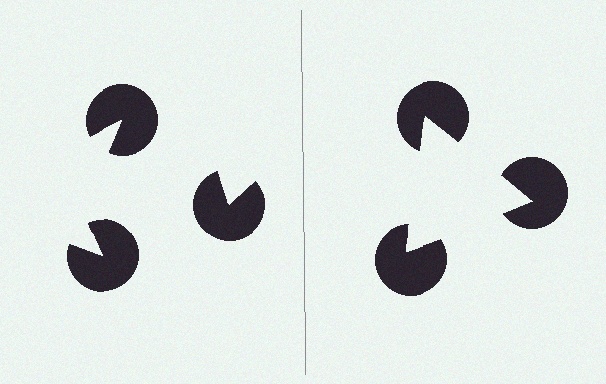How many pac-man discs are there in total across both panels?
6 — 3 on each side.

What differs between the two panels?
The pac-man discs are positioned identically on both sides; only the wedge orientations differ. On the right they align to a triangle; on the left they are misaligned.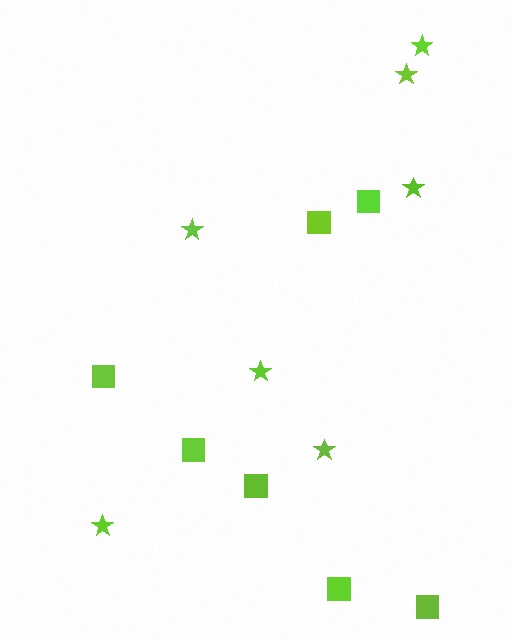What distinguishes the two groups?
There are 2 groups: one group of stars (7) and one group of squares (7).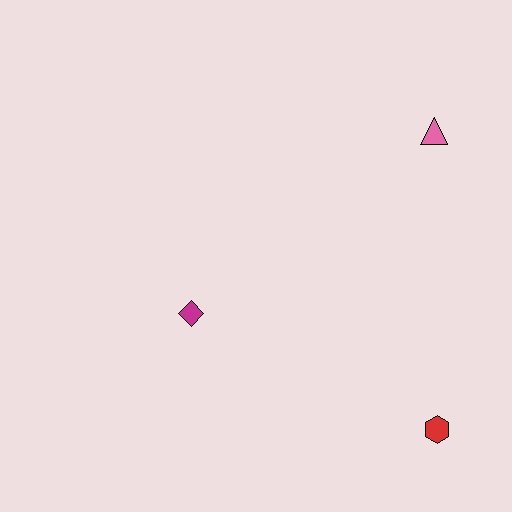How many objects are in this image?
There are 3 objects.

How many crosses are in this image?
There are no crosses.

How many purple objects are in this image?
There are no purple objects.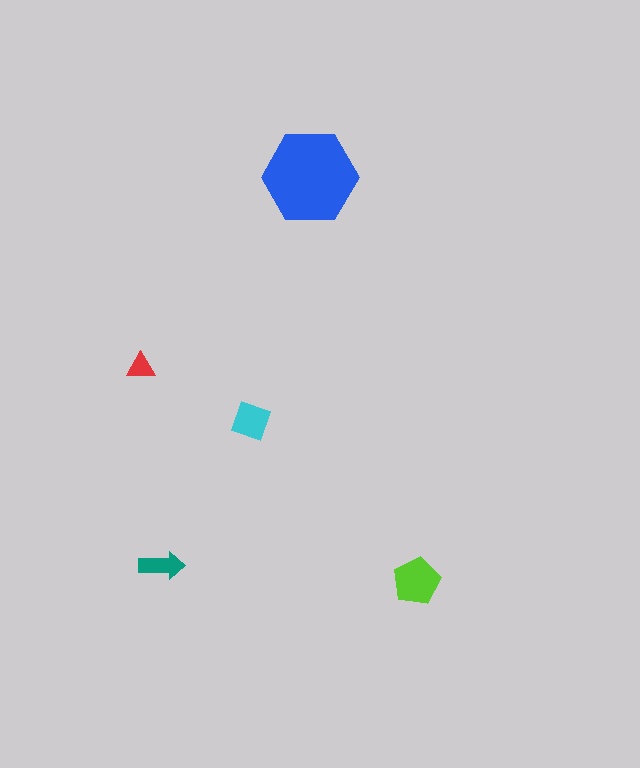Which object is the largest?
The blue hexagon.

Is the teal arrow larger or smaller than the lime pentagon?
Smaller.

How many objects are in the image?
There are 5 objects in the image.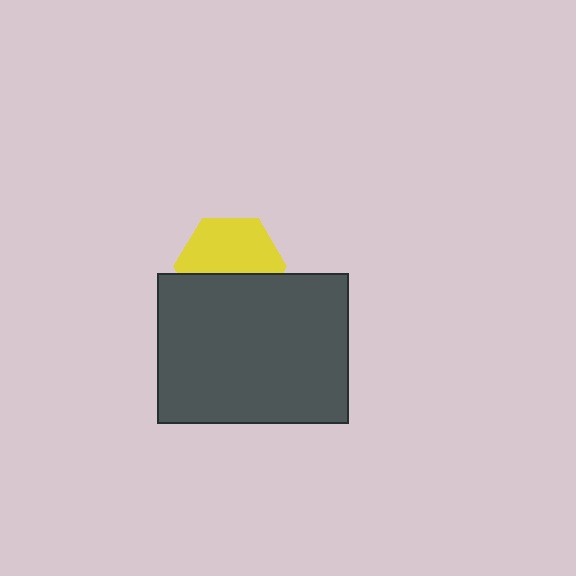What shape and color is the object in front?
The object in front is a dark gray rectangle.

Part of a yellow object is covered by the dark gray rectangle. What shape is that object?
It is a hexagon.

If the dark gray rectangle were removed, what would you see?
You would see the complete yellow hexagon.